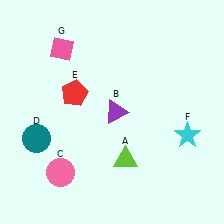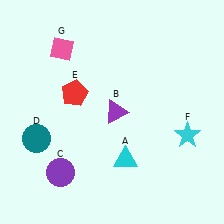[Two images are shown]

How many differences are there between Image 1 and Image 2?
There are 2 differences between the two images.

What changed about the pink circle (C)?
In Image 1, C is pink. In Image 2, it changed to purple.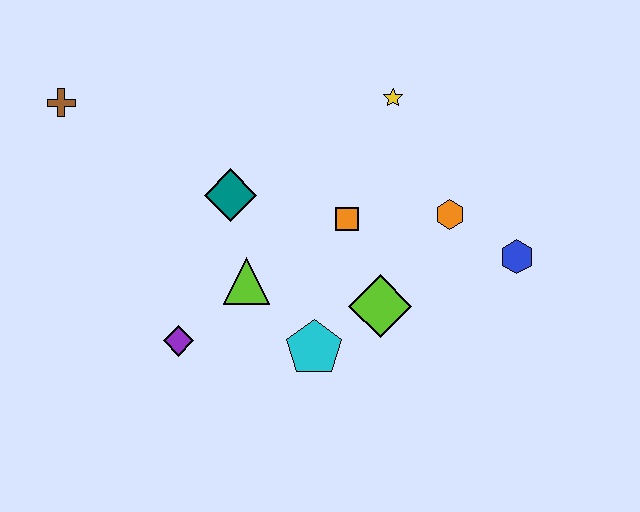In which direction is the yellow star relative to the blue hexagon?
The yellow star is above the blue hexagon.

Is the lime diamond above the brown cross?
No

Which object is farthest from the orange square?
The brown cross is farthest from the orange square.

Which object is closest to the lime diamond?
The cyan pentagon is closest to the lime diamond.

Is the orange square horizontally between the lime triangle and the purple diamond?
No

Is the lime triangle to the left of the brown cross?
No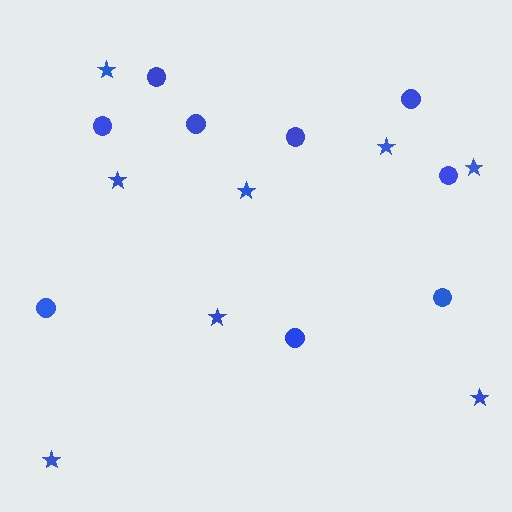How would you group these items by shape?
There are 2 groups: one group of stars (8) and one group of circles (9).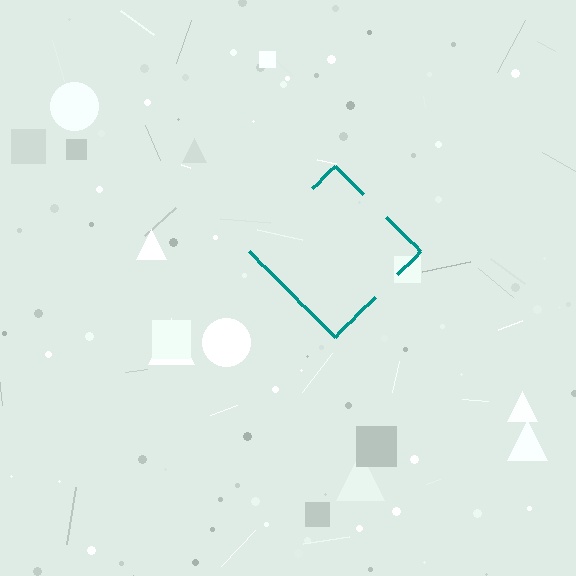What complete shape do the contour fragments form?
The contour fragments form a diamond.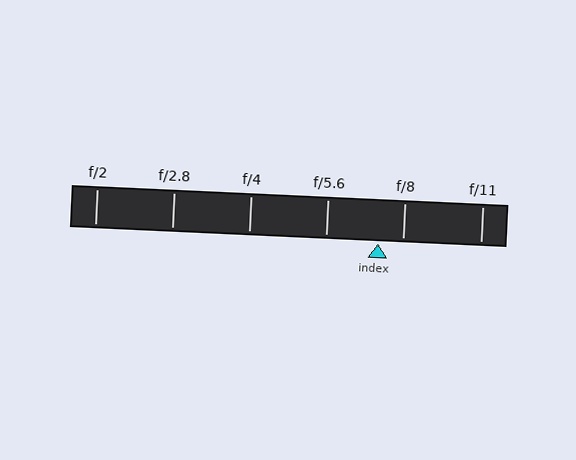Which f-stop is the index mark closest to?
The index mark is closest to f/8.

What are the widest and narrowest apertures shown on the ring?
The widest aperture shown is f/2 and the narrowest is f/11.